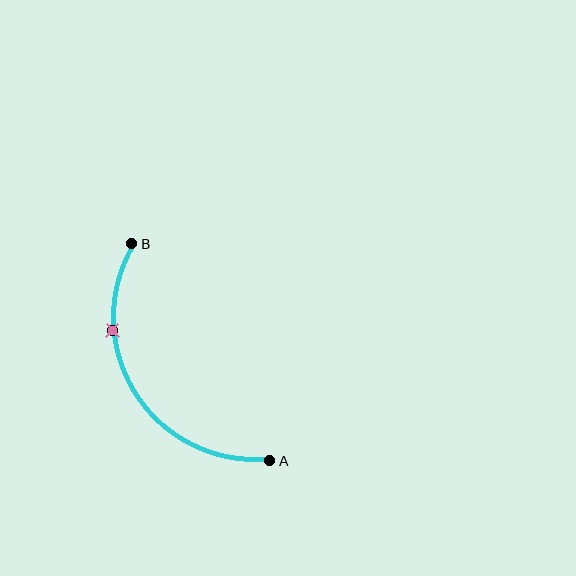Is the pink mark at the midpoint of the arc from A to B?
No. The pink mark lies on the arc but is closer to endpoint B. The arc midpoint would be at the point on the curve equidistant along the arc from both A and B.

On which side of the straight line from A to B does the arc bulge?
The arc bulges to the left of the straight line connecting A and B.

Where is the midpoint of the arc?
The arc midpoint is the point on the curve farthest from the straight line joining A and B. It sits to the left of that line.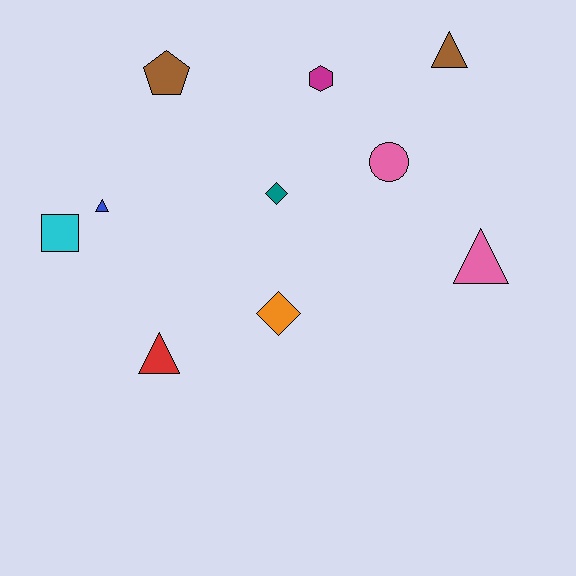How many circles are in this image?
There is 1 circle.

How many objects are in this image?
There are 10 objects.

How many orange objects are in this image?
There is 1 orange object.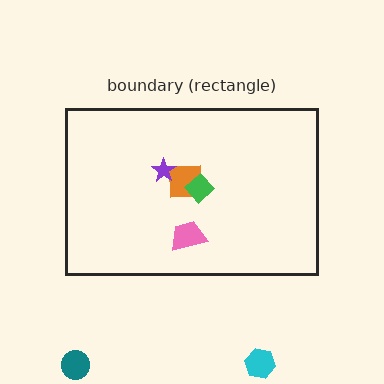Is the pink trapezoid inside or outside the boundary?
Inside.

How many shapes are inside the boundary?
4 inside, 2 outside.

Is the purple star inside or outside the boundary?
Inside.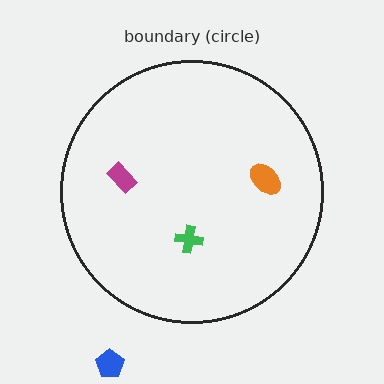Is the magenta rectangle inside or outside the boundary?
Inside.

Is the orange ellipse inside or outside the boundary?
Inside.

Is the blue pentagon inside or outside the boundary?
Outside.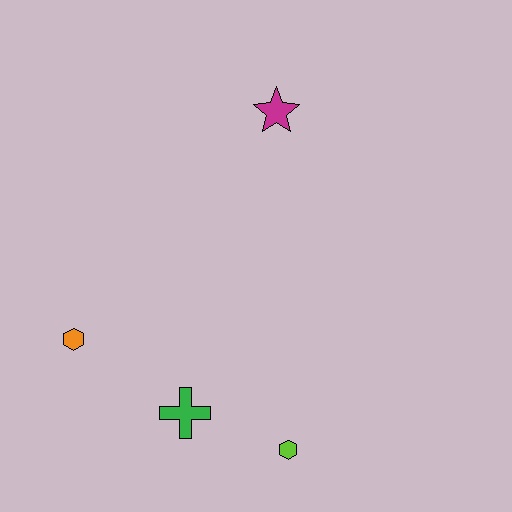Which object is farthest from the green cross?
The magenta star is farthest from the green cross.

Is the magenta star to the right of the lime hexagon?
No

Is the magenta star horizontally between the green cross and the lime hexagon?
Yes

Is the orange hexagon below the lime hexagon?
No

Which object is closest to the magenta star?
The orange hexagon is closest to the magenta star.